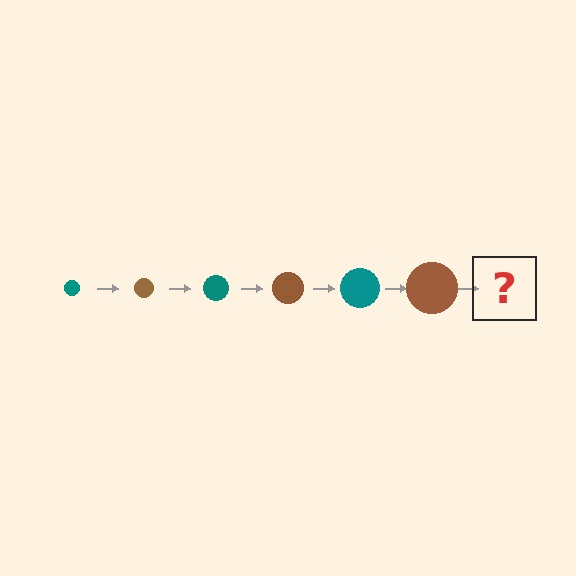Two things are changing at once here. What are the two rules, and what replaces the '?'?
The two rules are that the circle grows larger each step and the color cycles through teal and brown. The '?' should be a teal circle, larger than the previous one.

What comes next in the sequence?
The next element should be a teal circle, larger than the previous one.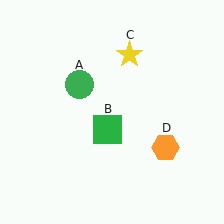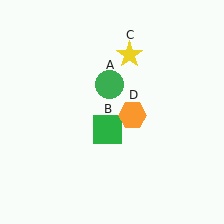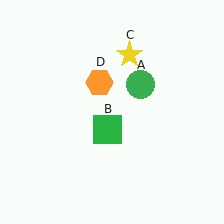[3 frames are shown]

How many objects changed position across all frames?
2 objects changed position: green circle (object A), orange hexagon (object D).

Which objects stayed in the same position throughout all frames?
Green square (object B) and yellow star (object C) remained stationary.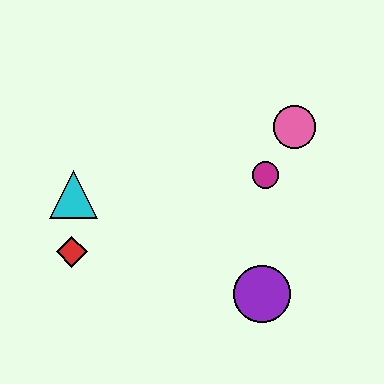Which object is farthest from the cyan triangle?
The pink circle is farthest from the cyan triangle.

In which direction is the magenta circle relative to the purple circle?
The magenta circle is above the purple circle.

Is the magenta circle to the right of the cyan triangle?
Yes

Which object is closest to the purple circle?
The magenta circle is closest to the purple circle.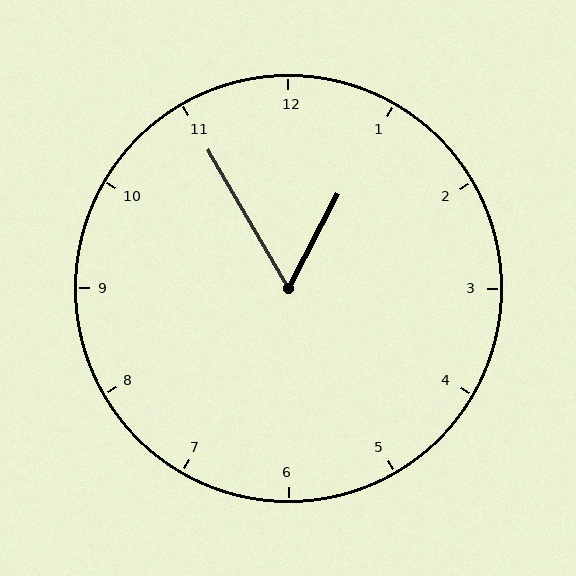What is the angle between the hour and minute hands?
Approximately 58 degrees.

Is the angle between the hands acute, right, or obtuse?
It is acute.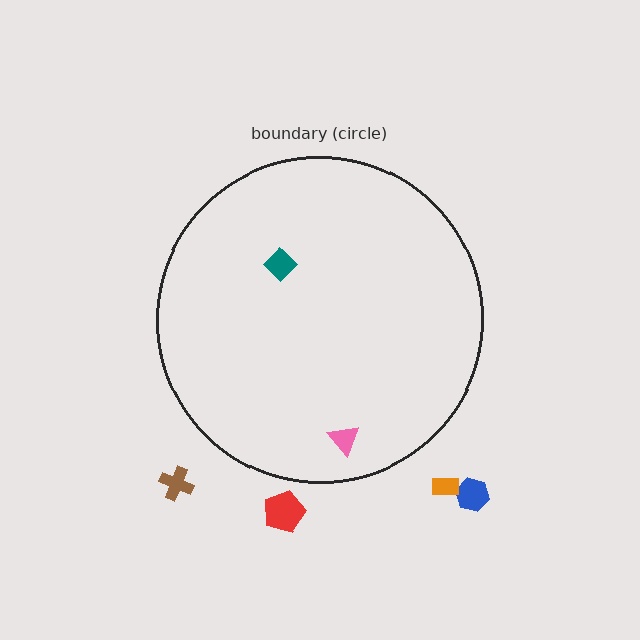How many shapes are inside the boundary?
2 inside, 4 outside.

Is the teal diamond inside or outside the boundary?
Inside.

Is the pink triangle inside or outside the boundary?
Inside.